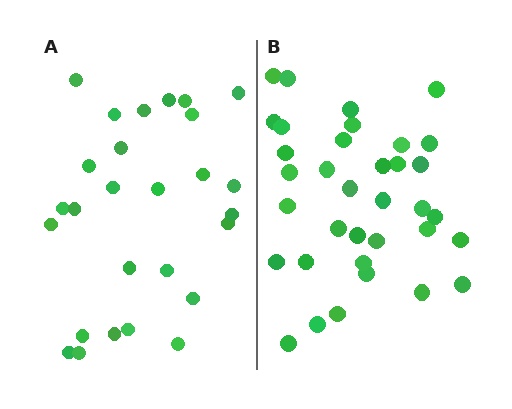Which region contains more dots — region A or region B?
Region B (the right region) has more dots.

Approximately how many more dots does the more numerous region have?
Region B has roughly 8 or so more dots than region A.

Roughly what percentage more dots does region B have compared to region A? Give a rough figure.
About 30% more.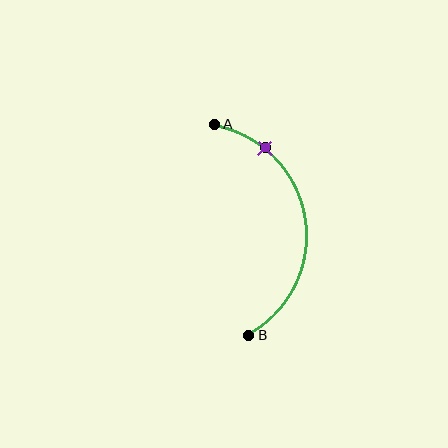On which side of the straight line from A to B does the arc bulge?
The arc bulges to the right of the straight line connecting A and B.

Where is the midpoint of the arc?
The arc midpoint is the point on the curve farthest from the straight line joining A and B. It sits to the right of that line.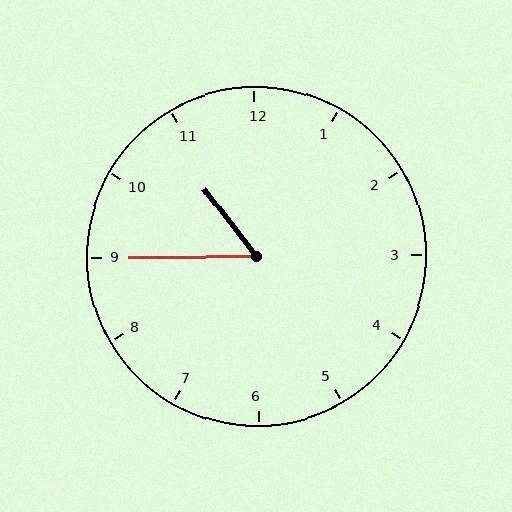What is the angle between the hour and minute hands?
Approximately 52 degrees.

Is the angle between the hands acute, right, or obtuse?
It is acute.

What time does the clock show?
10:45.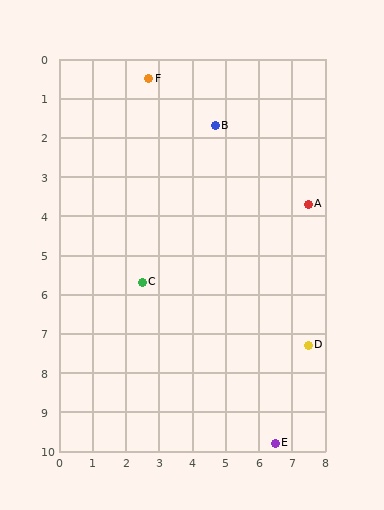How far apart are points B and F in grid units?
Points B and F are about 2.3 grid units apart.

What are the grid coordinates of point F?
Point F is at approximately (2.7, 0.5).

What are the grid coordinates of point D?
Point D is at approximately (7.5, 7.3).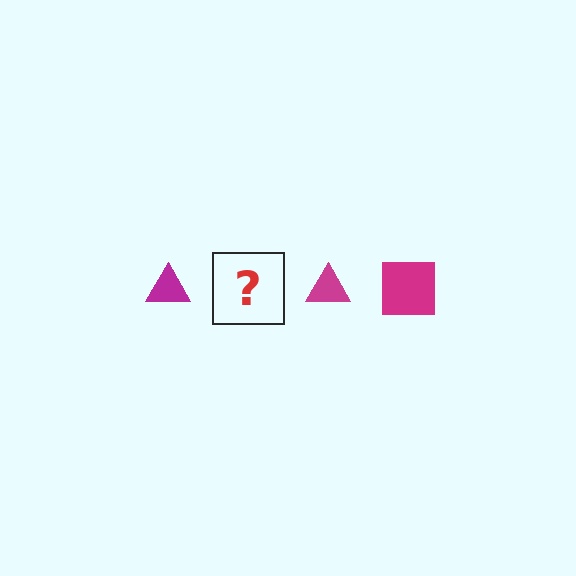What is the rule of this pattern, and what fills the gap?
The rule is that the pattern cycles through triangle, square shapes in magenta. The gap should be filled with a magenta square.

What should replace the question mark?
The question mark should be replaced with a magenta square.